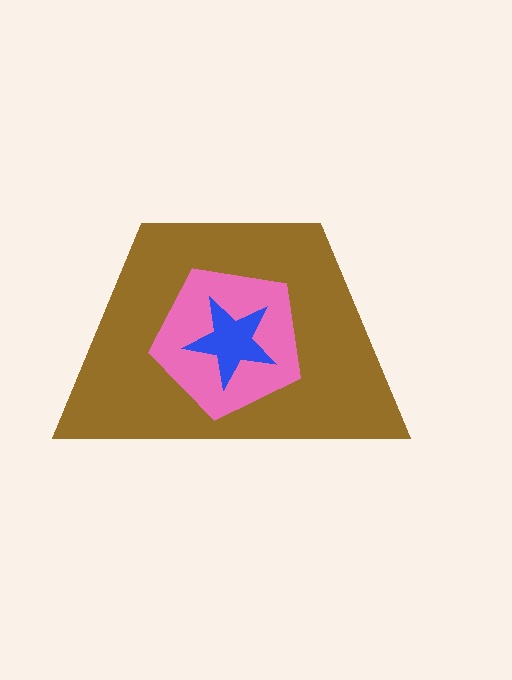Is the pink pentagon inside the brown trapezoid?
Yes.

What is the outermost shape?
The brown trapezoid.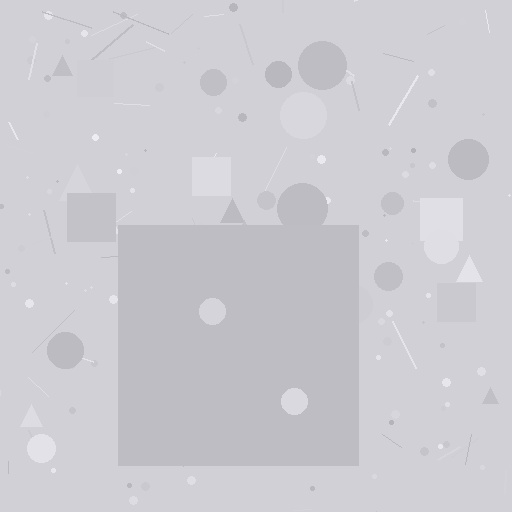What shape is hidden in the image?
A square is hidden in the image.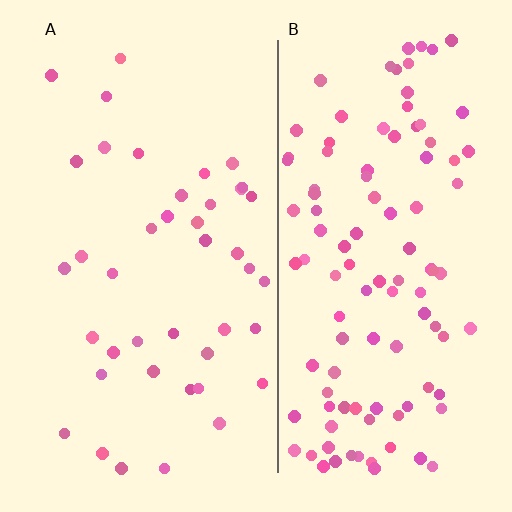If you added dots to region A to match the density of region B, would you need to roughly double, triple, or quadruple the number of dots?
Approximately triple.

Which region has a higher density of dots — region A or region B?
B (the right).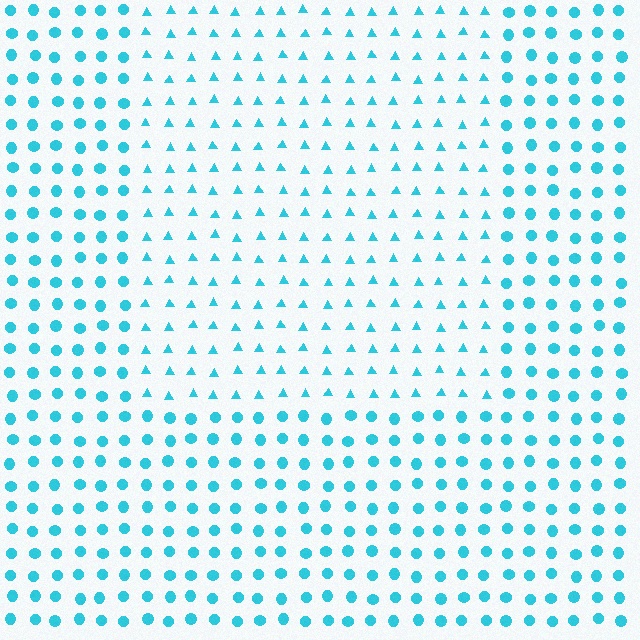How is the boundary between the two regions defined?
The boundary is defined by a change in element shape: triangles inside vs. circles outside. All elements share the same color and spacing.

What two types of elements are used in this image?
The image uses triangles inside the rectangle region and circles outside it.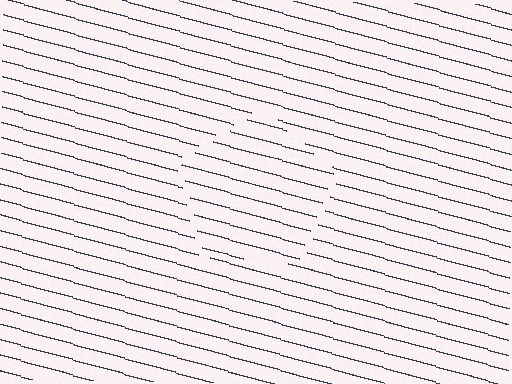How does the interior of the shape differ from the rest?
The interior of the shape contains the same grating, shifted by half a period — the contour is defined by the phase discontinuity where line-ends from the inner and outer gratings abut.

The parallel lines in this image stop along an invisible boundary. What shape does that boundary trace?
An illusory pentagon. The interior of the shape contains the same grating, shifted by half a period — the contour is defined by the phase discontinuity where line-ends from the inner and outer gratings abut.